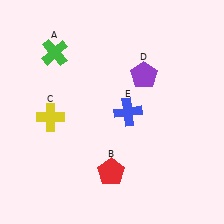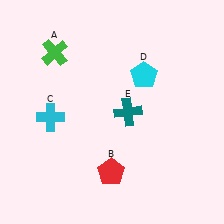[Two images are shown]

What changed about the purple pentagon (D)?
In Image 1, D is purple. In Image 2, it changed to cyan.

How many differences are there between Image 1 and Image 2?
There are 3 differences between the two images.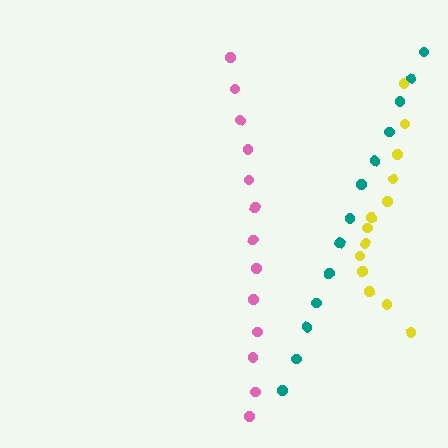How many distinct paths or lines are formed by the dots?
There are 3 distinct paths.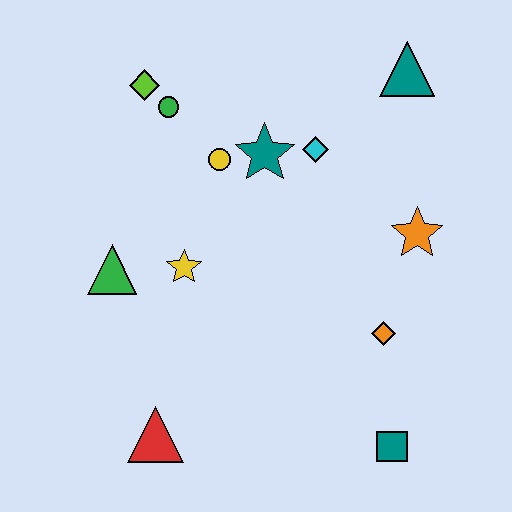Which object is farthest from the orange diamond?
The lime diamond is farthest from the orange diamond.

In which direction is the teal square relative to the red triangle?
The teal square is to the right of the red triangle.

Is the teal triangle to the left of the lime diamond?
No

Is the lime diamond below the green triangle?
No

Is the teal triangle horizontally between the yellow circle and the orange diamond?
No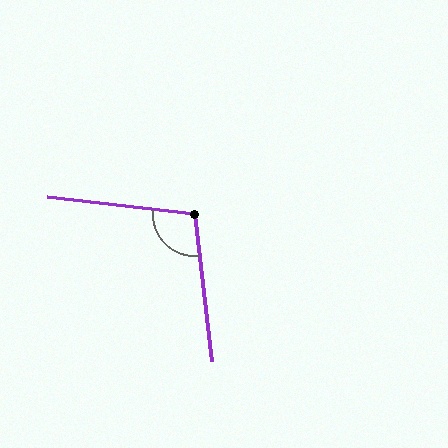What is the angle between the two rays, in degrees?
Approximately 104 degrees.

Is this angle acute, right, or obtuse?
It is obtuse.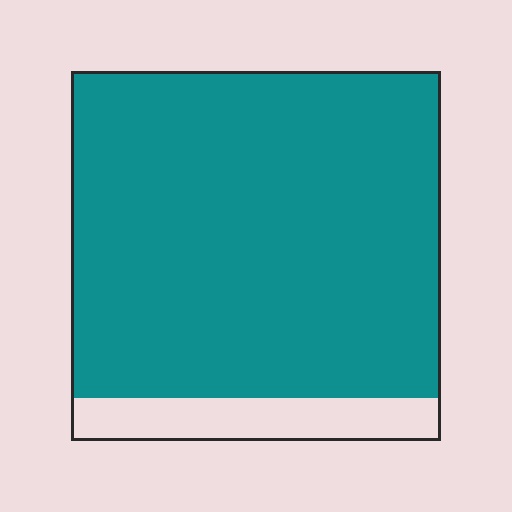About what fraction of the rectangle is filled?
About seven eighths (7/8).